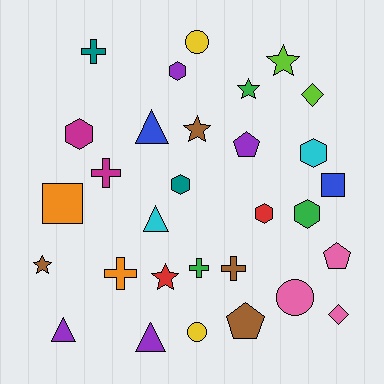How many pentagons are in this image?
There are 3 pentagons.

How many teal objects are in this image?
There are 2 teal objects.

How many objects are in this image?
There are 30 objects.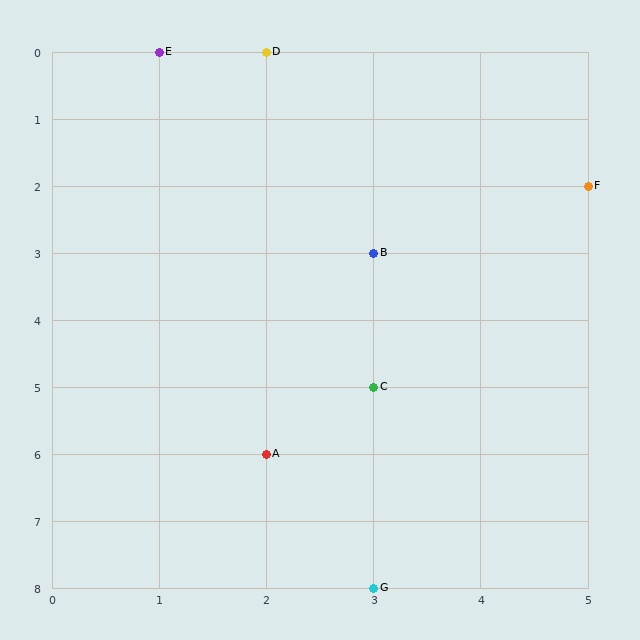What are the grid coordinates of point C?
Point C is at grid coordinates (3, 5).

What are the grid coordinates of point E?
Point E is at grid coordinates (1, 0).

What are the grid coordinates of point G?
Point G is at grid coordinates (3, 8).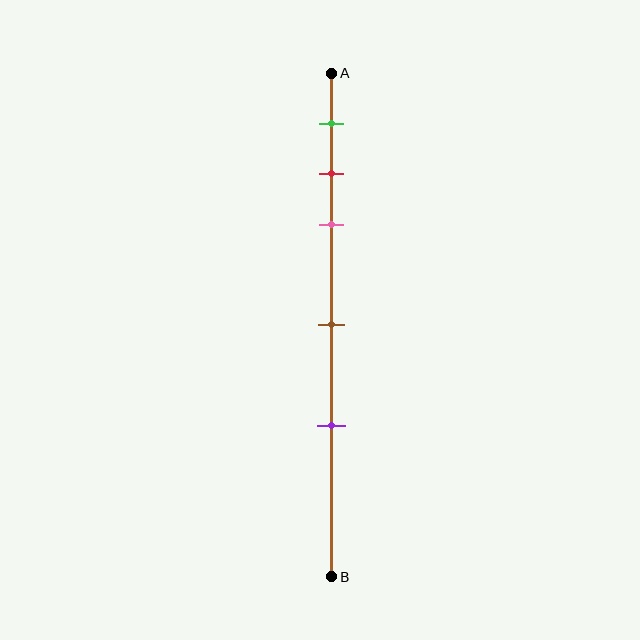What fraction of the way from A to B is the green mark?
The green mark is approximately 10% (0.1) of the way from A to B.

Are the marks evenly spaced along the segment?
No, the marks are not evenly spaced.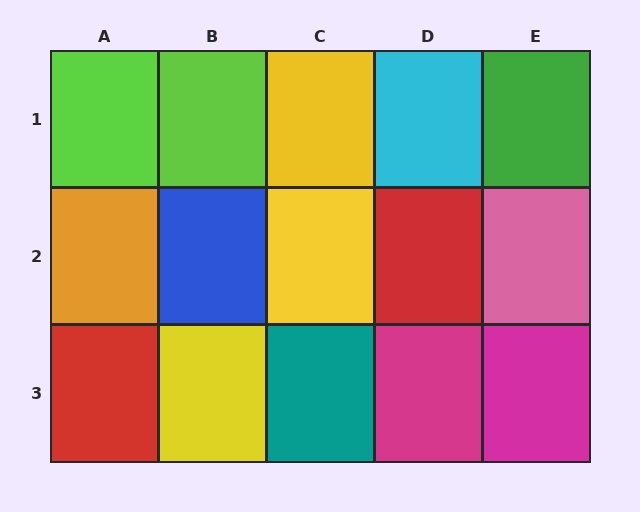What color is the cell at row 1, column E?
Green.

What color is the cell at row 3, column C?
Teal.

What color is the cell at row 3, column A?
Red.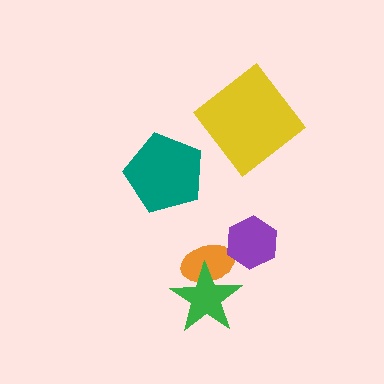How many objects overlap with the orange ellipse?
2 objects overlap with the orange ellipse.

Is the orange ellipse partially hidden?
Yes, it is partially covered by another shape.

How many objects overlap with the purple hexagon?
1 object overlaps with the purple hexagon.